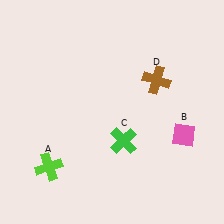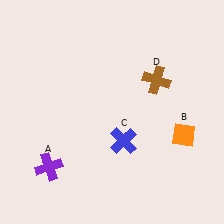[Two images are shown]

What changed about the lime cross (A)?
In Image 1, A is lime. In Image 2, it changed to purple.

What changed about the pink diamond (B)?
In Image 1, B is pink. In Image 2, it changed to orange.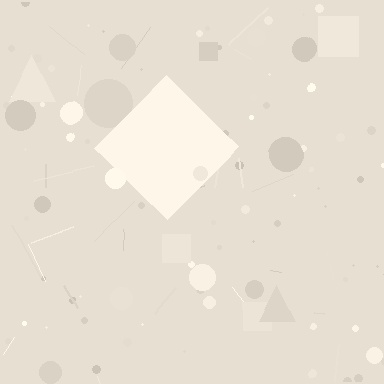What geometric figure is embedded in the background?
A diamond is embedded in the background.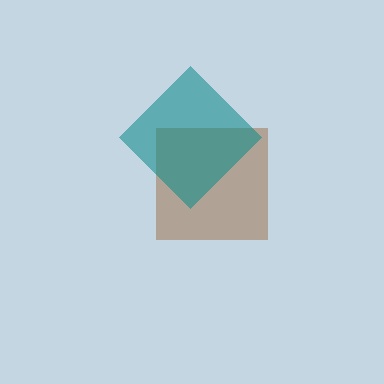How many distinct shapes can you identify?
There are 2 distinct shapes: a brown square, a teal diamond.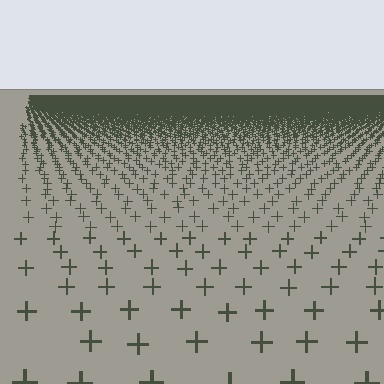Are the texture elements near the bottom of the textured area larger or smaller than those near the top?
Larger. Near the bottom, elements are closer to the viewer and appear at a bigger on-screen size.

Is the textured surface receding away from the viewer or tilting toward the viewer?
The surface is receding away from the viewer. Texture elements get smaller and denser toward the top.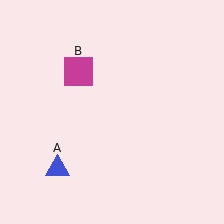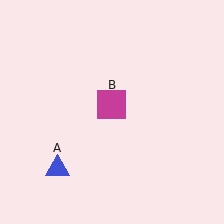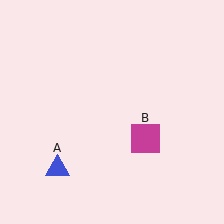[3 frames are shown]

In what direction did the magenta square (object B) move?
The magenta square (object B) moved down and to the right.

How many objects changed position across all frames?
1 object changed position: magenta square (object B).